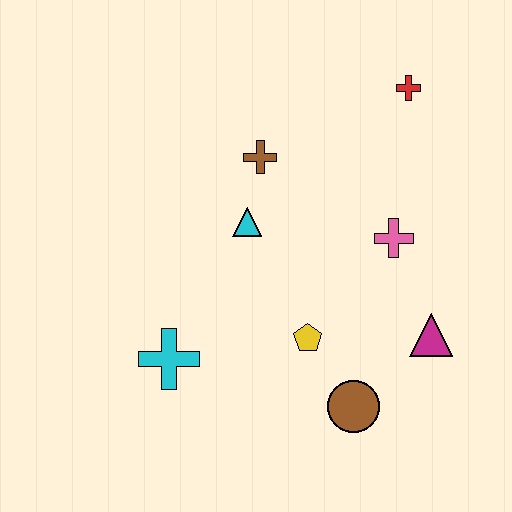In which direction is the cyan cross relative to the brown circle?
The cyan cross is to the left of the brown circle.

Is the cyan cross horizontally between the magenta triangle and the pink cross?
No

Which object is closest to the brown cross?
The cyan triangle is closest to the brown cross.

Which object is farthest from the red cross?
The cyan cross is farthest from the red cross.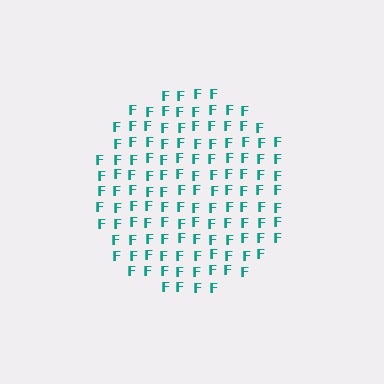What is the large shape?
The large shape is a circle.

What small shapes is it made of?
It is made of small letter F's.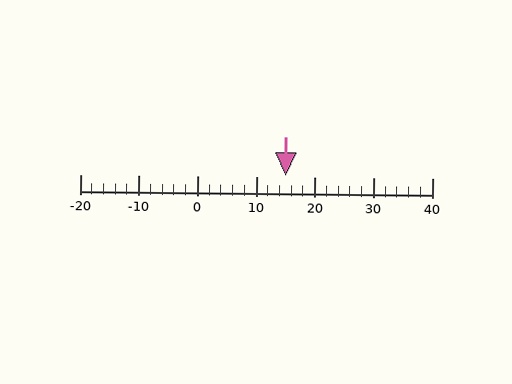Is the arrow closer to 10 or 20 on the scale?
The arrow is closer to 20.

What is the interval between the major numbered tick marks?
The major tick marks are spaced 10 units apart.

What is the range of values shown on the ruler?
The ruler shows values from -20 to 40.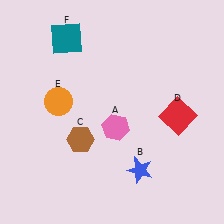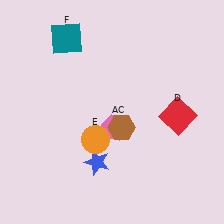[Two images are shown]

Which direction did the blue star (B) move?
The blue star (B) moved left.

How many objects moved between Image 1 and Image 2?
3 objects moved between the two images.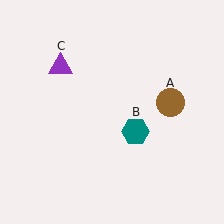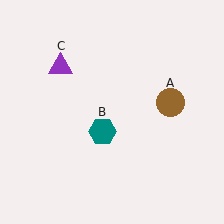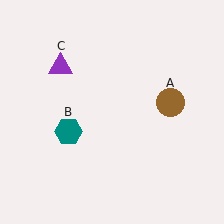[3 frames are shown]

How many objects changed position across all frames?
1 object changed position: teal hexagon (object B).